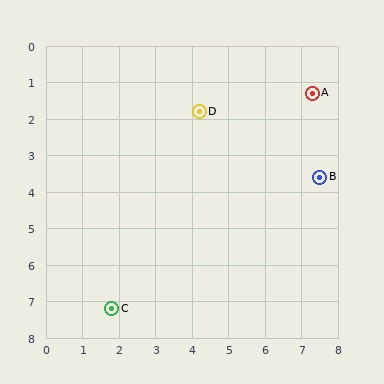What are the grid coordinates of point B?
Point B is at approximately (7.5, 3.6).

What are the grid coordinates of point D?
Point D is at approximately (4.2, 1.8).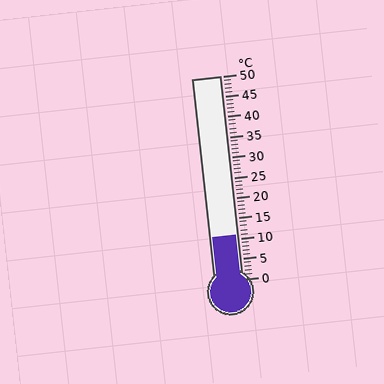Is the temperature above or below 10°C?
The temperature is above 10°C.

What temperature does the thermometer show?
The thermometer shows approximately 11°C.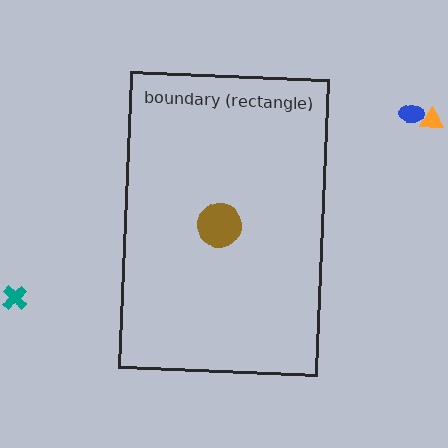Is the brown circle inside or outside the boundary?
Inside.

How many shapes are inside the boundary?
1 inside, 3 outside.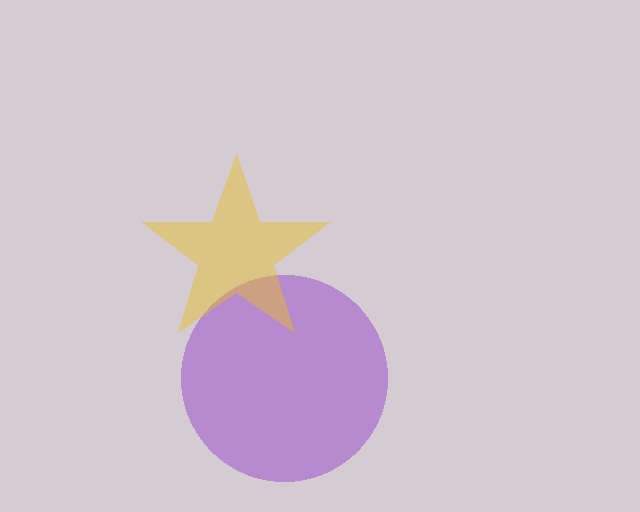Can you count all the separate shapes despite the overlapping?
Yes, there are 2 separate shapes.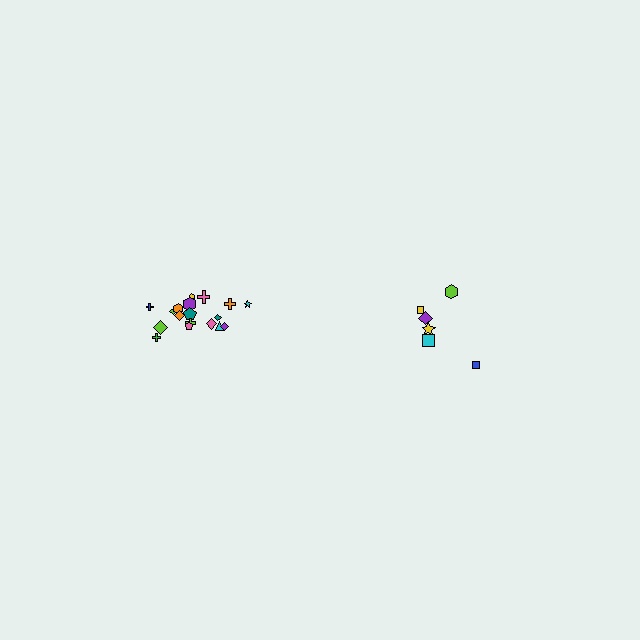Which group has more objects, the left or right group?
The left group.